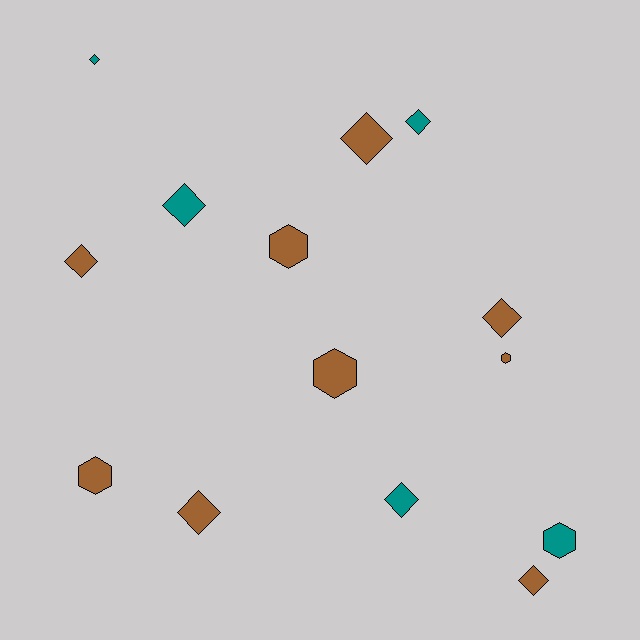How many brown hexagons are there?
There are 4 brown hexagons.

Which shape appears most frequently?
Diamond, with 9 objects.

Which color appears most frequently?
Brown, with 9 objects.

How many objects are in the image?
There are 14 objects.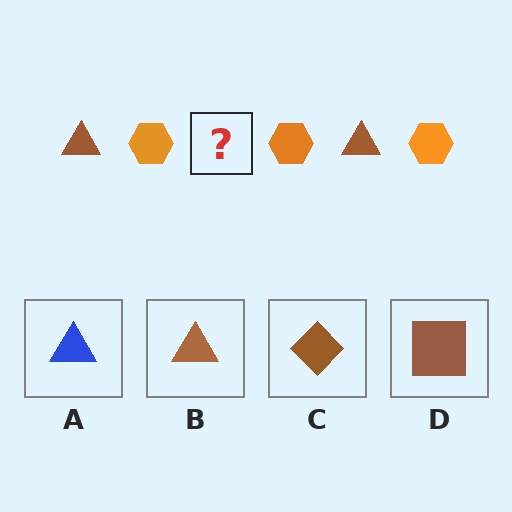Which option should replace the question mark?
Option B.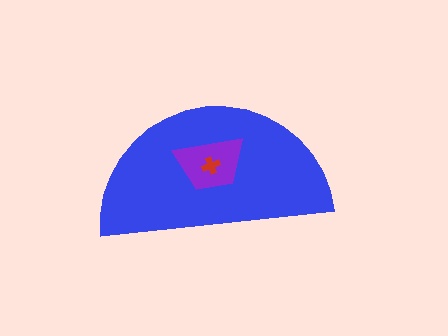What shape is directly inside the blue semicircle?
The purple trapezoid.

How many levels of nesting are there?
3.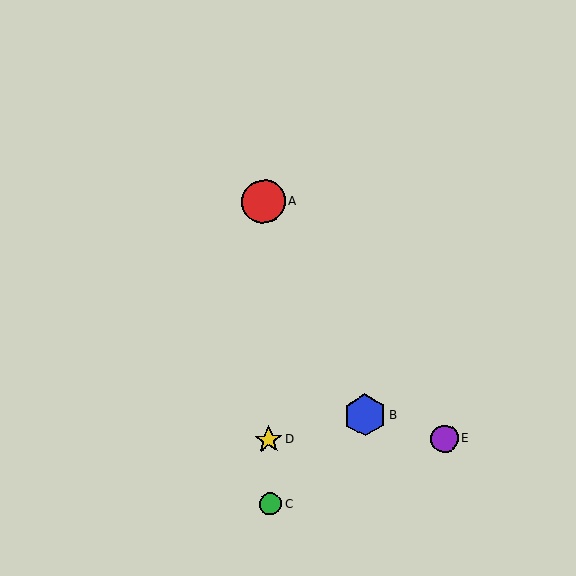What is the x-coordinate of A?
Object A is at x≈264.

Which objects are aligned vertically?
Objects A, C, D are aligned vertically.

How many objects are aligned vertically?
3 objects (A, C, D) are aligned vertically.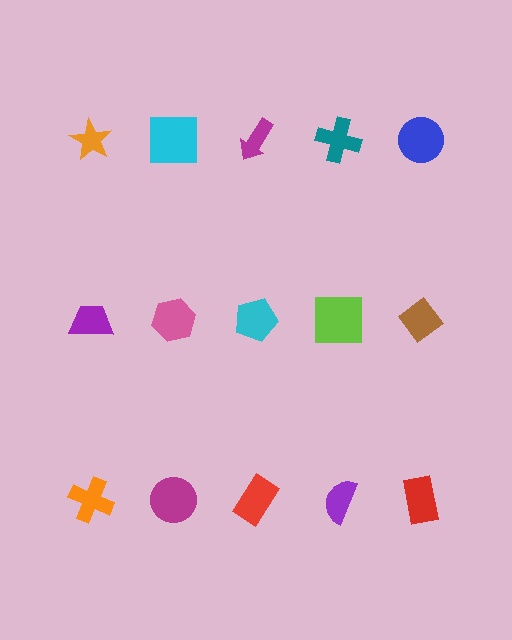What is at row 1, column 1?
An orange star.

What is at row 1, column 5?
A blue circle.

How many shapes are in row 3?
5 shapes.